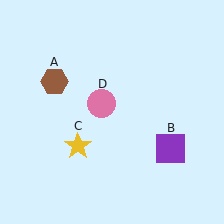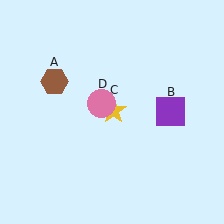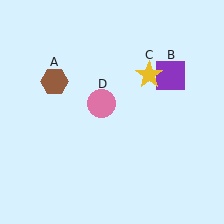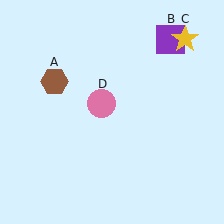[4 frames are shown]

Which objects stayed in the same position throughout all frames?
Brown hexagon (object A) and pink circle (object D) remained stationary.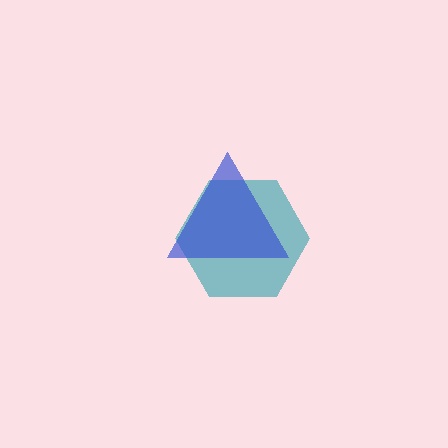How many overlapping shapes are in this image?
There are 2 overlapping shapes in the image.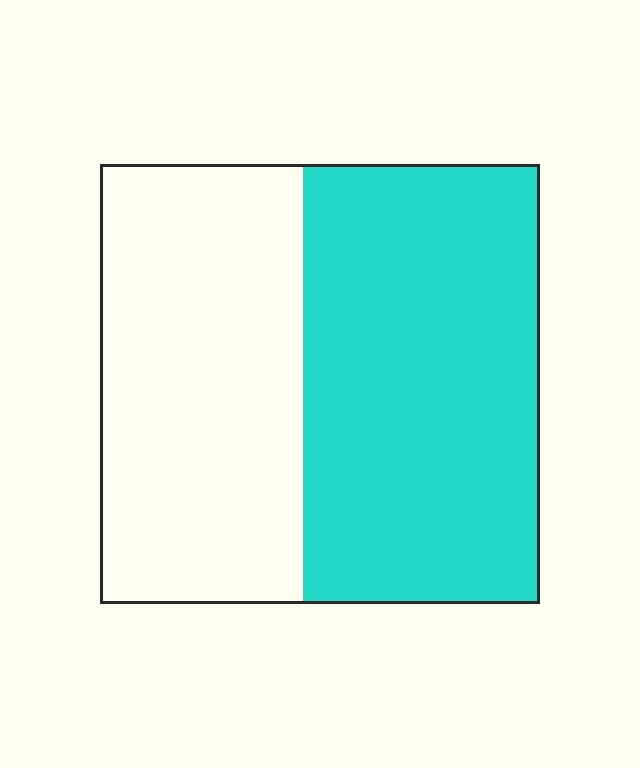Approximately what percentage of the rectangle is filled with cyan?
Approximately 55%.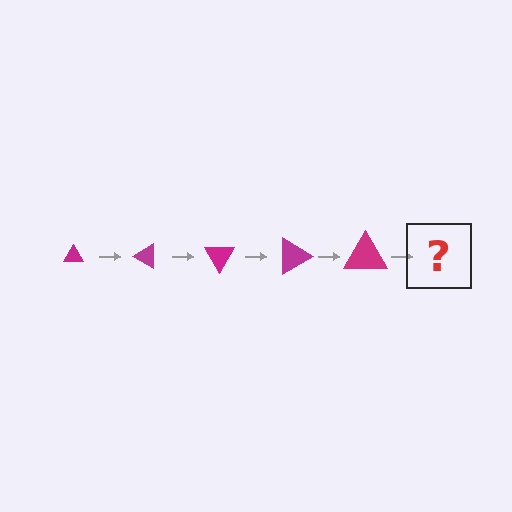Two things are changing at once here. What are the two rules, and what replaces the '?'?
The two rules are that the triangle grows larger each step and it rotates 30 degrees each step. The '?' should be a triangle, larger than the previous one and rotated 150 degrees from the start.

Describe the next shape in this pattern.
It should be a triangle, larger than the previous one and rotated 150 degrees from the start.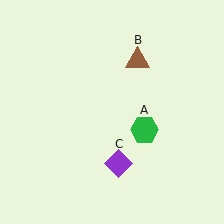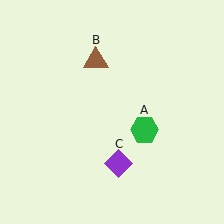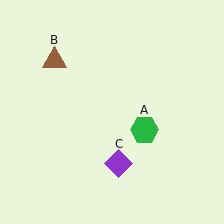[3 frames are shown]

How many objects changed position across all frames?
1 object changed position: brown triangle (object B).